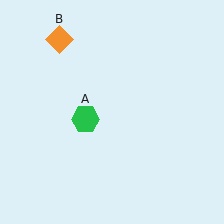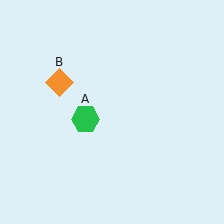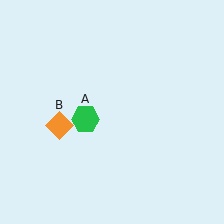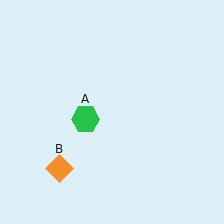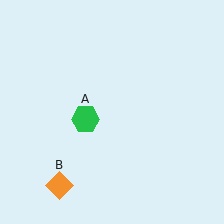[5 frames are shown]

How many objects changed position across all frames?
1 object changed position: orange diamond (object B).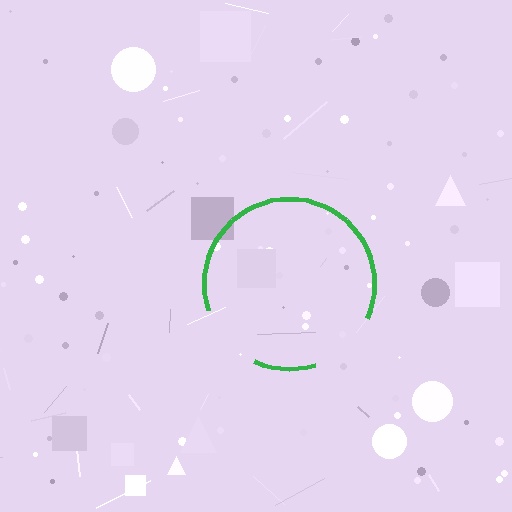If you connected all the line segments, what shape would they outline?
They would outline a circle.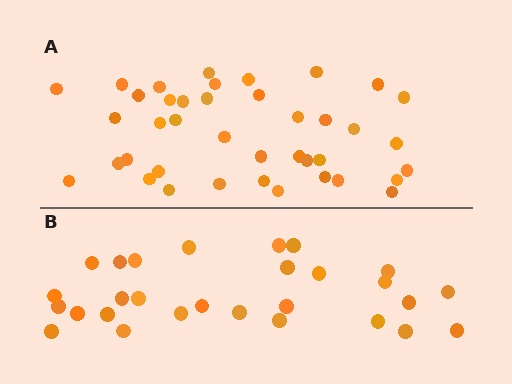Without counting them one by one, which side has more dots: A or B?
Region A (the top region) has more dots.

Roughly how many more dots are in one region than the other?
Region A has roughly 12 or so more dots than region B.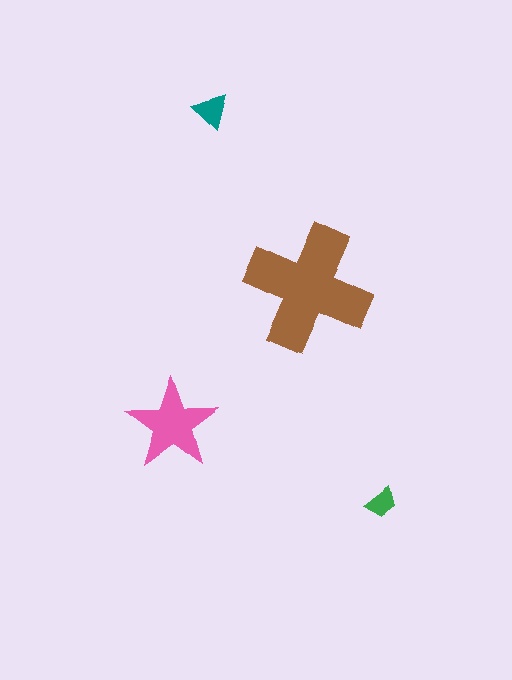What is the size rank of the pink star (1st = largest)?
2nd.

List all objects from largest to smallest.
The brown cross, the pink star, the teal triangle, the green trapezoid.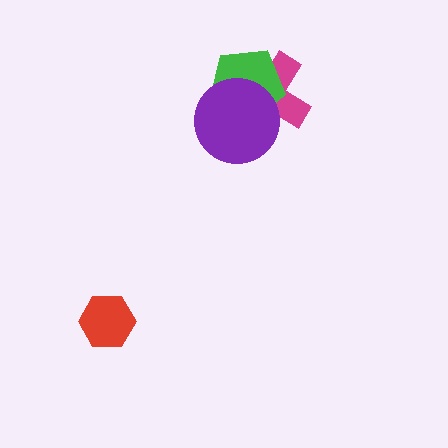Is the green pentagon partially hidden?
Yes, it is partially covered by another shape.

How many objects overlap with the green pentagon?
2 objects overlap with the green pentagon.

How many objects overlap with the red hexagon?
0 objects overlap with the red hexagon.